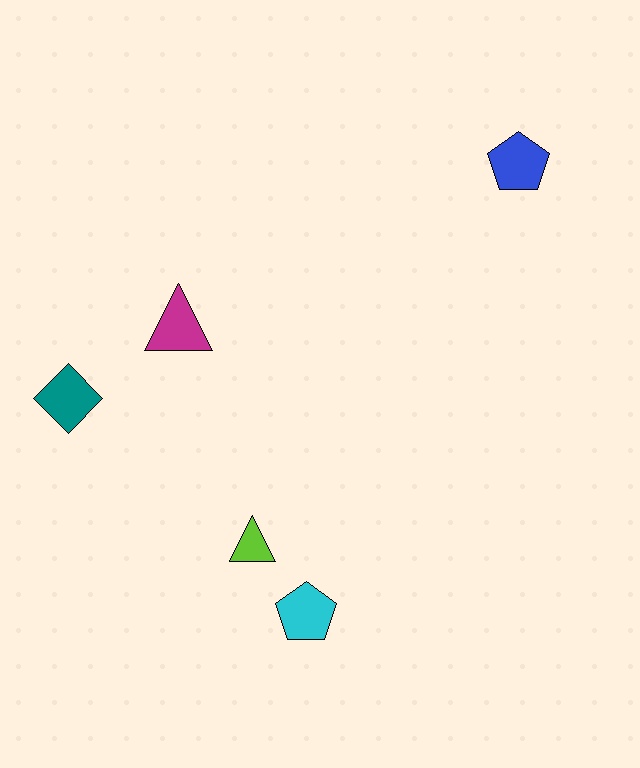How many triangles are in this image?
There are 2 triangles.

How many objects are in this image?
There are 5 objects.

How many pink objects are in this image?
There are no pink objects.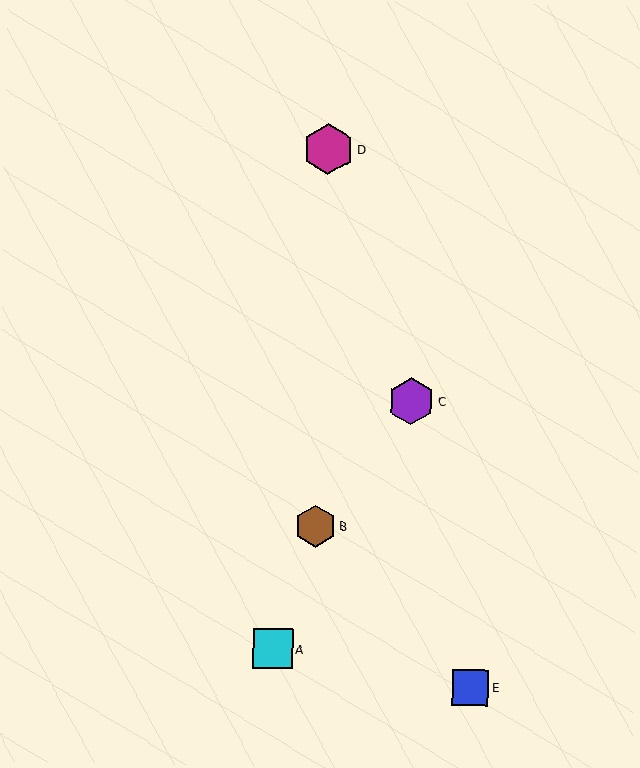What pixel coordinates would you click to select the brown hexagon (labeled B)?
Click at (315, 526) to select the brown hexagon B.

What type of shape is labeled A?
Shape A is a cyan square.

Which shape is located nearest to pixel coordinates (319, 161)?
The magenta hexagon (labeled D) at (328, 149) is nearest to that location.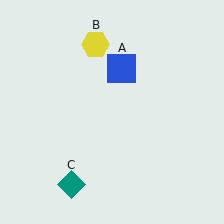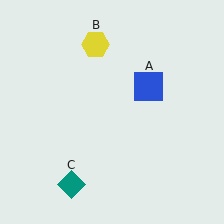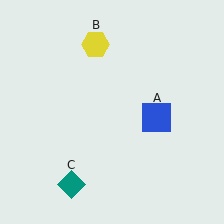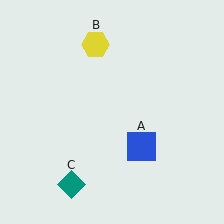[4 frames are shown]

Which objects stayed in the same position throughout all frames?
Yellow hexagon (object B) and teal diamond (object C) remained stationary.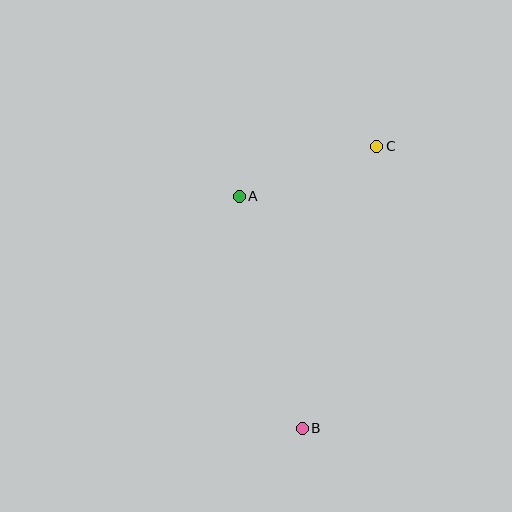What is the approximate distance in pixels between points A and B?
The distance between A and B is approximately 240 pixels.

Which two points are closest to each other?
Points A and C are closest to each other.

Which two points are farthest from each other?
Points B and C are farthest from each other.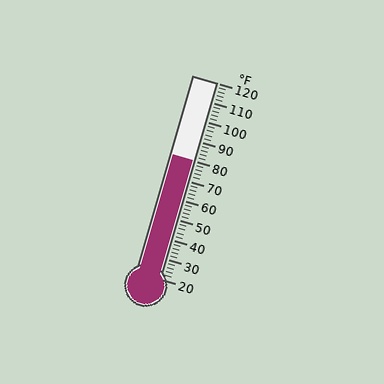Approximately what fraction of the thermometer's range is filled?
The thermometer is filled to approximately 60% of its range.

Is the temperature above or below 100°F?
The temperature is below 100°F.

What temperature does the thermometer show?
The thermometer shows approximately 80°F.